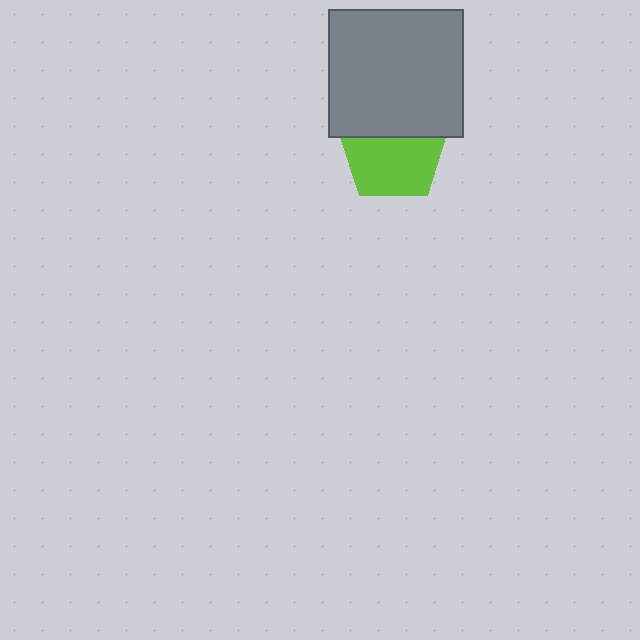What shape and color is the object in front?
The object in front is a gray rectangle.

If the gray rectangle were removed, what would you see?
You would see the complete lime pentagon.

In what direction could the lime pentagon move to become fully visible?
The lime pentagon could move down. That would shift it out from behind the gray rectangle entirely.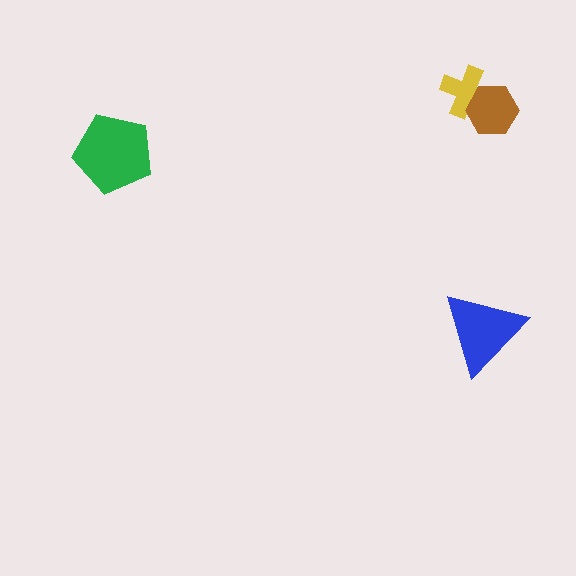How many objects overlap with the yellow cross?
1 object overlaps with the yellow cross.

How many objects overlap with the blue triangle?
0 objects overlap with the blue triangle.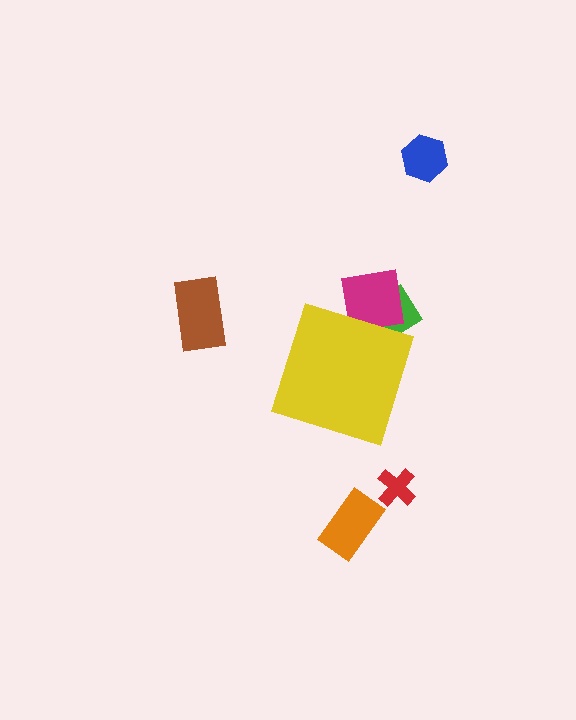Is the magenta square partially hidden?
Yes, the magenta square is partially hidden behind the yellow diamond.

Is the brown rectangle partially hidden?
No, the brown rectangle is fully visible.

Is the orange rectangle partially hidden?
No, the orange rectangle is fully visible.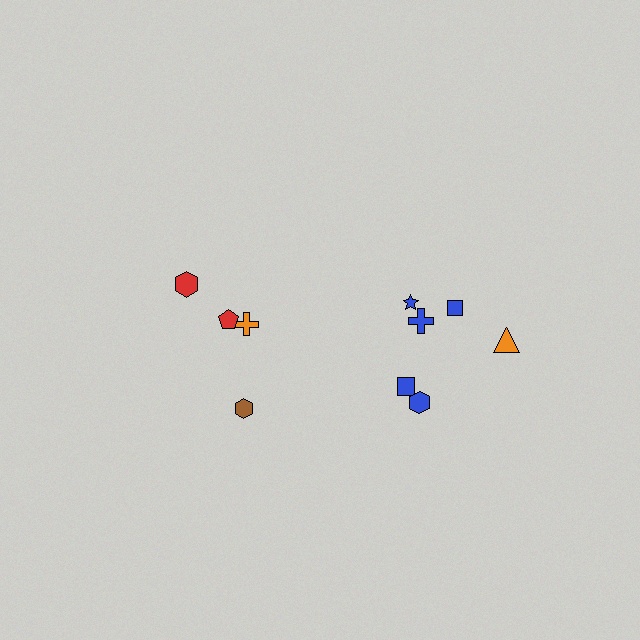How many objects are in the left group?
There are 4 objects.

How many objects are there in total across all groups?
There are 10 objects.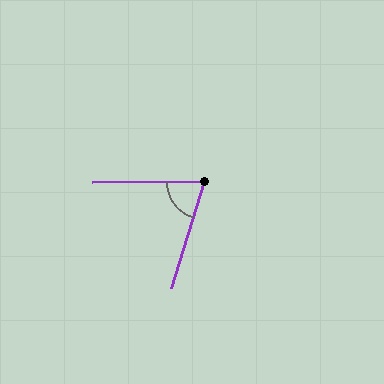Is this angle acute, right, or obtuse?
It is acute.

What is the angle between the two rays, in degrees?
Approximately 73 degrees.